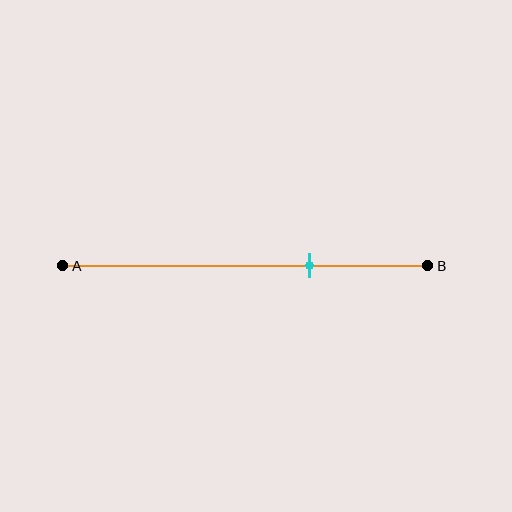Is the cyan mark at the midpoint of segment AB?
No, the mark is at about 70% from A, not at the 50% midpoint.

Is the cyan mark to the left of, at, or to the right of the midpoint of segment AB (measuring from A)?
The cyan mark is to the right of the midpoint of segment AB.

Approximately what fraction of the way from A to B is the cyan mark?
The cyan mark is approximately 70% of the way from A to B.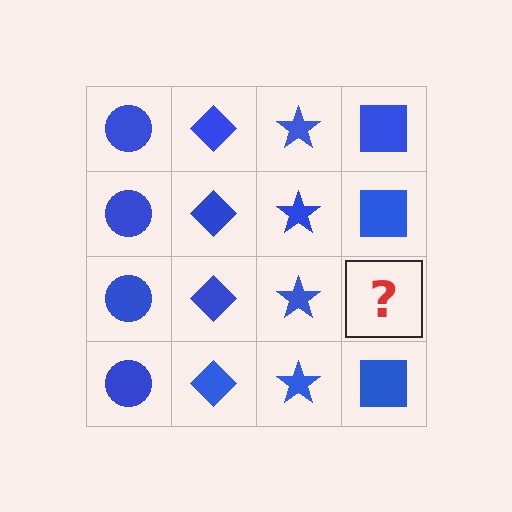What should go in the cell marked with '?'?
The missing cell should contain a blue square.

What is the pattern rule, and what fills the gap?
The rule is that each column has a consistent shape. The gap should be filled with a blue square.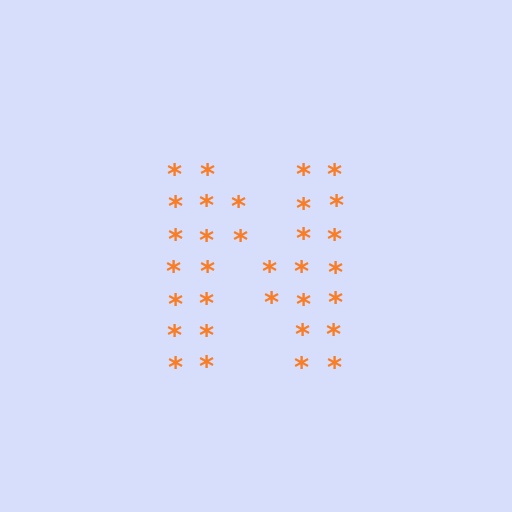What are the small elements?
The small elements are asterisks.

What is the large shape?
The large shape is the letter N.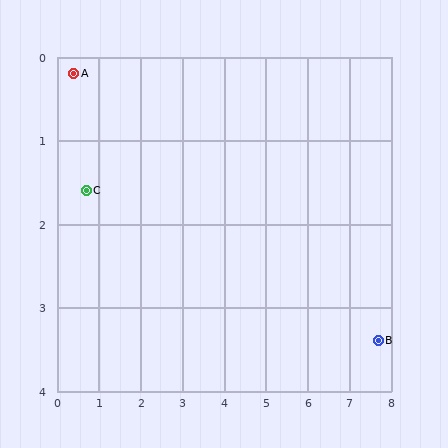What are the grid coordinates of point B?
Point B is at approximately (7.7, 3.4).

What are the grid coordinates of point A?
Point A is at approximately (0.4, 0.2).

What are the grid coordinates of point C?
Point C is at approximately (0.7, 1.6).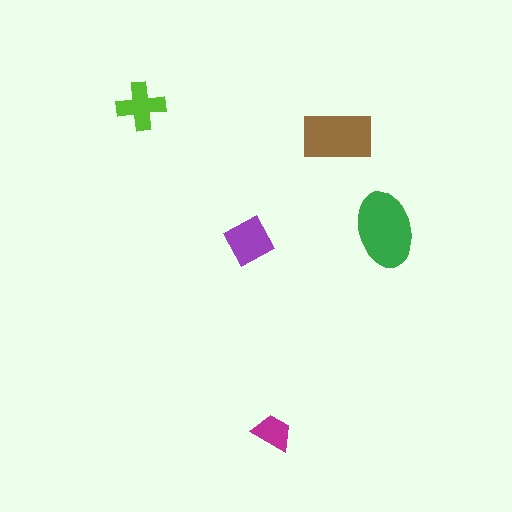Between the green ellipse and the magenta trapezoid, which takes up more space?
The green ellipse.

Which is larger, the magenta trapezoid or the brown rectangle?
The brown rectangle.